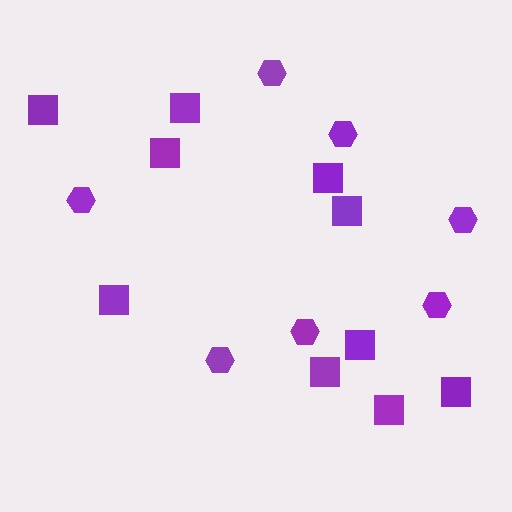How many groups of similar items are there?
There are 2 groups: one group of squares (10) and one group of hexagons (7).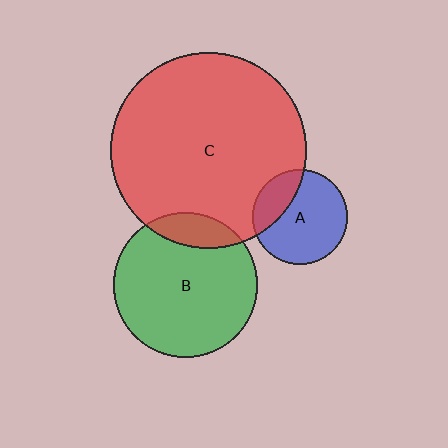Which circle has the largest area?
Circle C (red).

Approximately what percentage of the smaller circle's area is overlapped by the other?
Approximately 25%.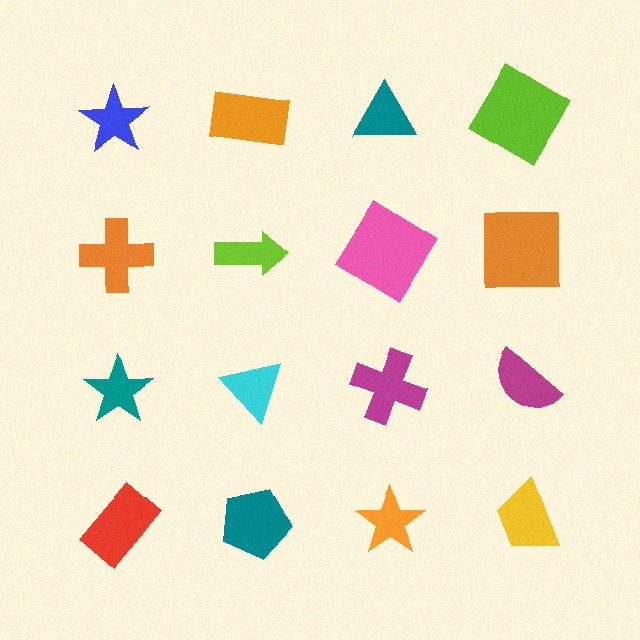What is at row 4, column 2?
A teal pentagon.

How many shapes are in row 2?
4 shapes.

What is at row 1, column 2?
An orange rectangle.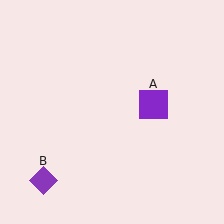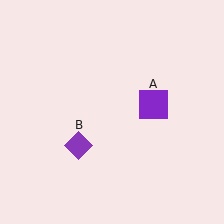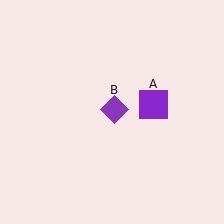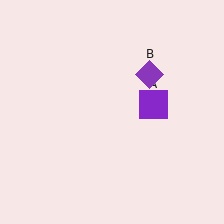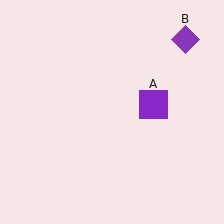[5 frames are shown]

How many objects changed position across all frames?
1 object changed position: purple diamond (object B).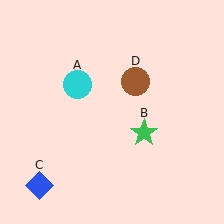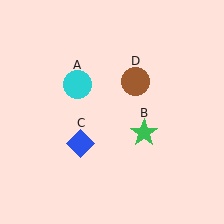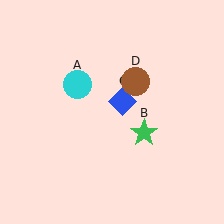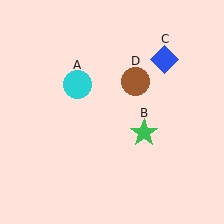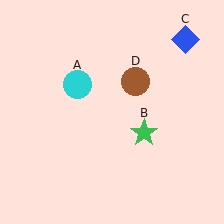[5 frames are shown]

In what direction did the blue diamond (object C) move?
The blue diamond (object C) moved up and to the right.